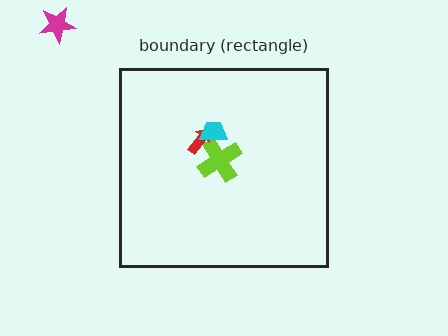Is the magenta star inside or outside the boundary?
Outside.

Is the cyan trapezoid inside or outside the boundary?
Inside.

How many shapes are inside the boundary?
3 inside, 1 outside.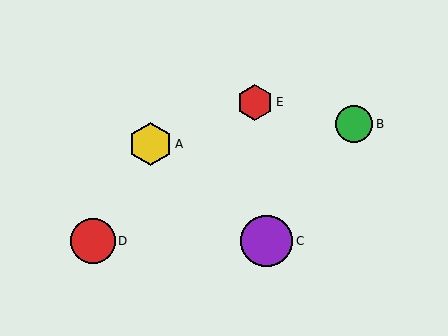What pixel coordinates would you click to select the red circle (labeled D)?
Click at (93, 241) to select the red circle D.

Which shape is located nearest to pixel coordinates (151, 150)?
The yellow hexagon (labeled A) at (151, 144) is nearest to that location.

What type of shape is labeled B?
Shape B is a green circle.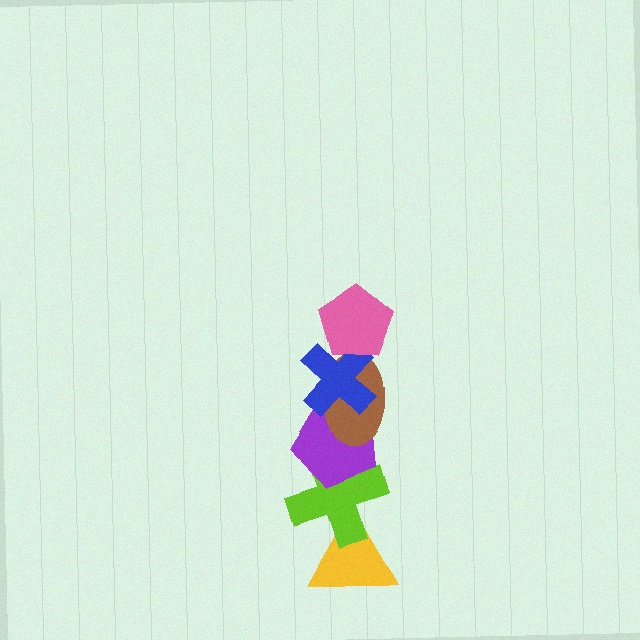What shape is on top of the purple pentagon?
The brown ellipse is on top of the purple pentagon.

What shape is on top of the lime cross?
The purple pentagon is on top of the lime cross.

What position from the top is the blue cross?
The blue cross is 2nd from the top.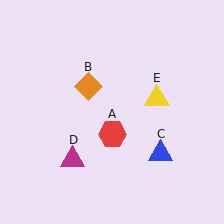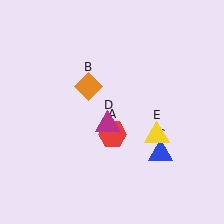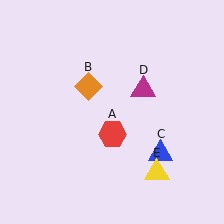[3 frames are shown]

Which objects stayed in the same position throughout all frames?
Red hexagon (object A) and orange diamond (object B) and blue triangle (object C) remained stationary.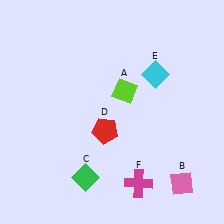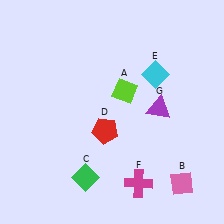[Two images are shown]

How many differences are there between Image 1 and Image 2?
There is 1 difference between the two images.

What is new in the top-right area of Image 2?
A purple triangle (G) was added in the top-right area of Image 2.